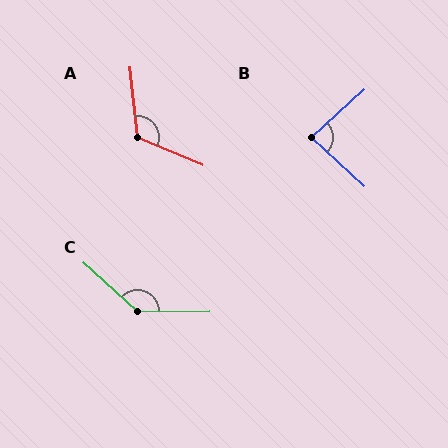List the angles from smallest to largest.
B (85°), A (119°), C (137°).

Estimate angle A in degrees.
Approximately 119 degrees.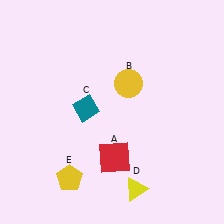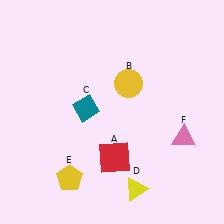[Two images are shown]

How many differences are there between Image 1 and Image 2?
There is 1 difference between the two images.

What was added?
A pink triangle (F) was added in Image 2.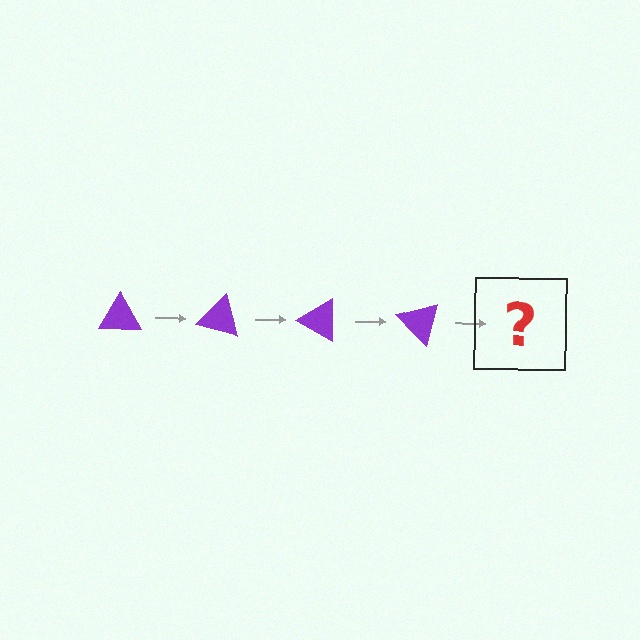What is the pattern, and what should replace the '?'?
The pattern is that the triangle rotates 15 degrees each step. The '?' should be a purple triangle rotated 60 degrees.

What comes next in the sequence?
The next element should be a purple triangle rotated 60 degrees.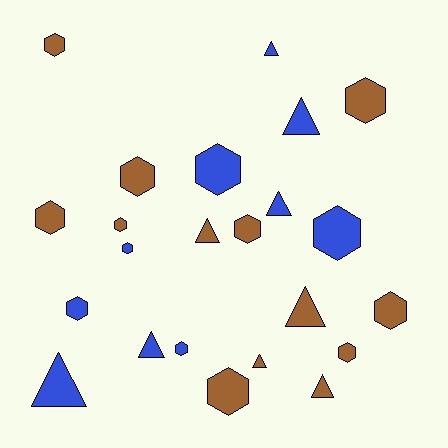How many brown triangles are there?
There are 4 brown triangles.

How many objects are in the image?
There are 23 objects.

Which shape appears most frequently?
Hexagon, with 14 objects.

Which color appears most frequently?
Brown, with 13 objects.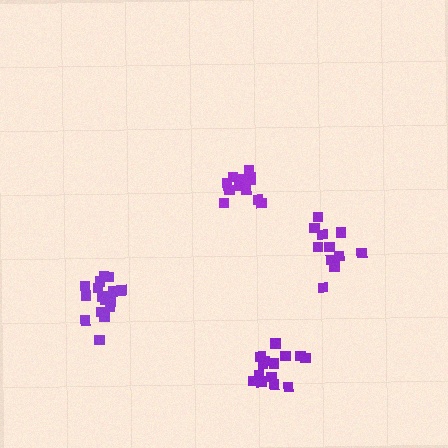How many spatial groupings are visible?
There are 4 spatial groupings.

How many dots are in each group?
Group 1: 12 dots, Group 2: 16 dots, Group 3: 14 dots, Group 4: 11 dots (53 total).